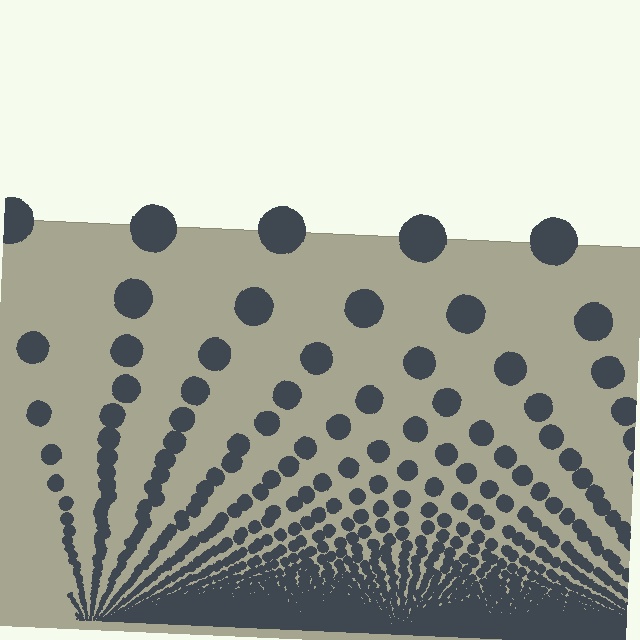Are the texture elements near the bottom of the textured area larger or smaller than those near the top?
Smaller. The gradient is inverted — elements near the bottom are smaller and denser.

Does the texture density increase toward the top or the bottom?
Density increases toward the bottom.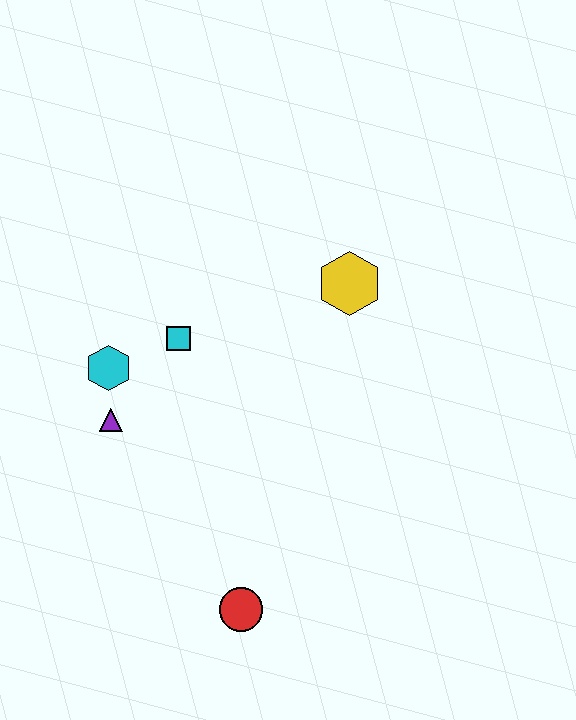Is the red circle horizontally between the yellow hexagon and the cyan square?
Yes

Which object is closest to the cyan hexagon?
The purple triangle is closest to the cyan hexagon.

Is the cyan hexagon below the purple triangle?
No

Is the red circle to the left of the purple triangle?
No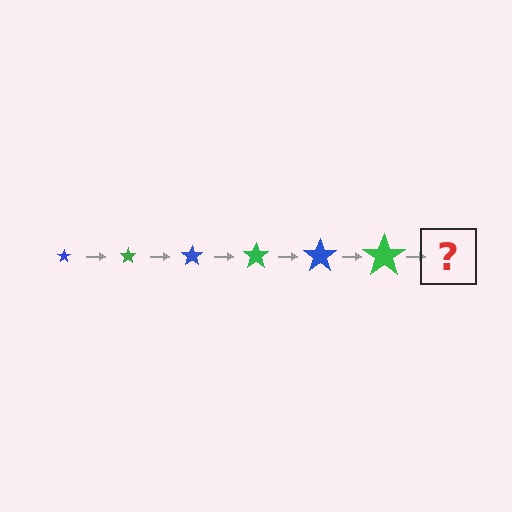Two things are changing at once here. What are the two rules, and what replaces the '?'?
The two rules are that the star grows larger each step and the color cycles through blue and green. The '?' should be a blue star, larger than the previous one.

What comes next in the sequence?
The next element should be a blue star, larger than the previous one.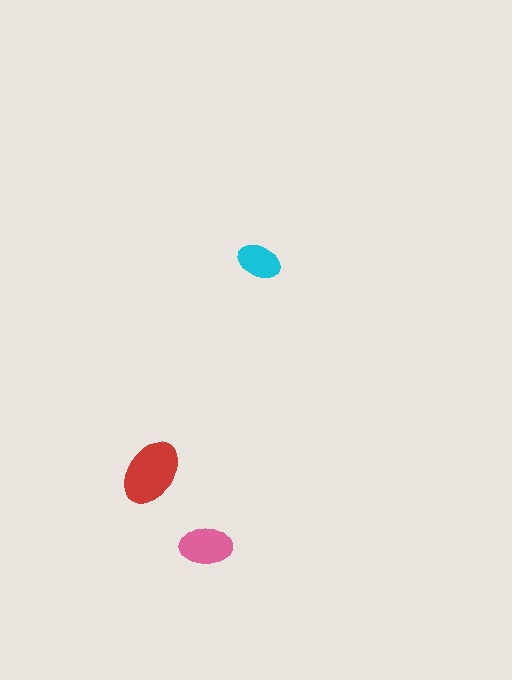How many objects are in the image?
There are 3 objects in the image.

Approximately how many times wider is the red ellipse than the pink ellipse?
About 1.5 times wider.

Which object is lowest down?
The pink ellipse is bottommost.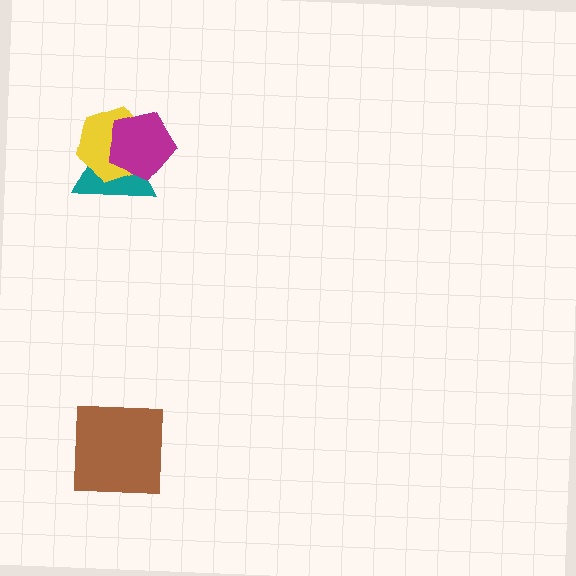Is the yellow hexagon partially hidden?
Yes, it is partially covered by another shape.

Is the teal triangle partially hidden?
Yes, it is partially covered by another shape.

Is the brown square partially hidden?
No, no other shape covers it.